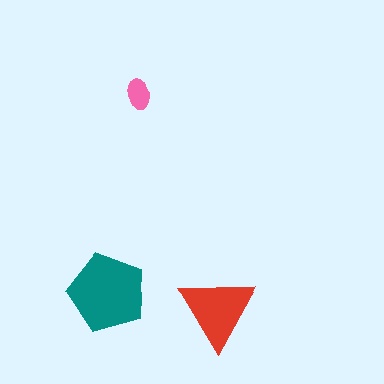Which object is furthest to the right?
The red triangle is rightmost.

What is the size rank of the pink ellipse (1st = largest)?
3rd.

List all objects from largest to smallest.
The teal pentagon, the red triangle, the pink ellipse.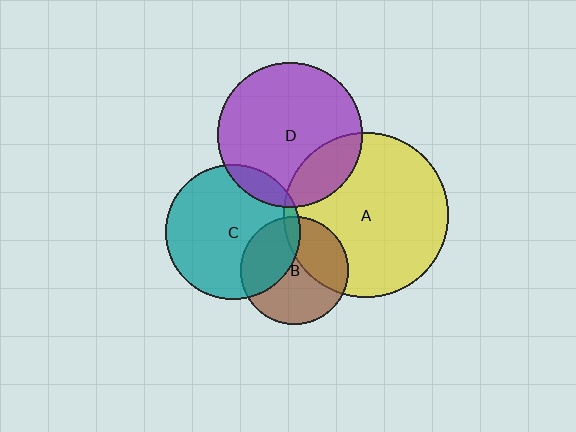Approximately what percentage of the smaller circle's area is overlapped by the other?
Approximately 5%.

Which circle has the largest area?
Circle A (yellow).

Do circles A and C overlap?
Yes.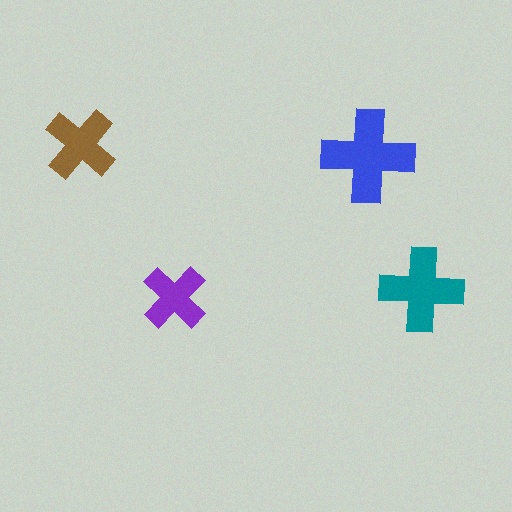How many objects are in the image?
There are 4 objects in the image.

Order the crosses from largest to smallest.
the blue one, the teal one, the brown one, the purple one.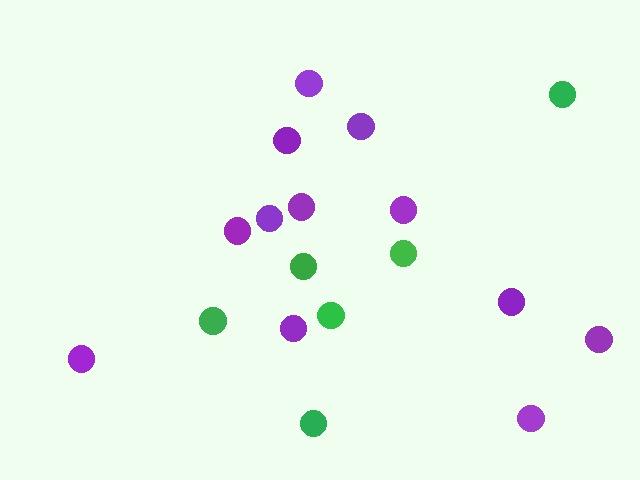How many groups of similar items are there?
There are 2 groups: one group of green circles (6) and one group of purple circles (12).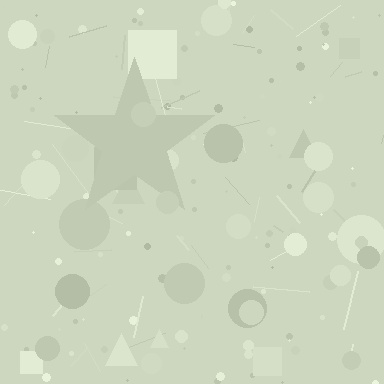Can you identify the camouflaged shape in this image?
The camouflaged shape is a star.